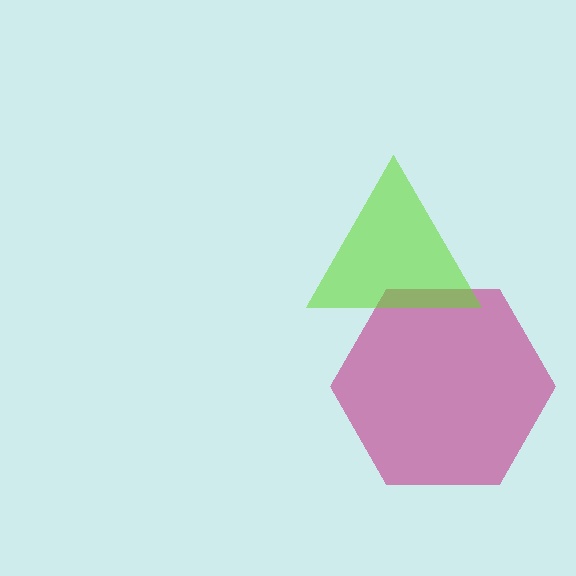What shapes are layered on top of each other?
The layered shapes are: a magenta hexagon, a lime triangle.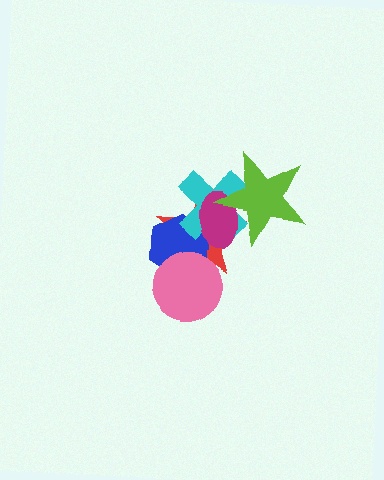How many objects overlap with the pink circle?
2 objects overlap with the pink circle.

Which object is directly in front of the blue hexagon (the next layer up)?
The pink circle is directly in front of the blue hexagon.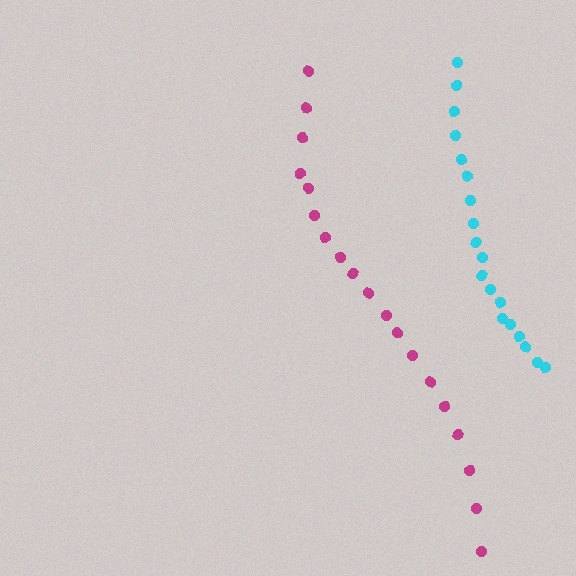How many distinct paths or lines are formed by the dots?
There are 2 distinct paths.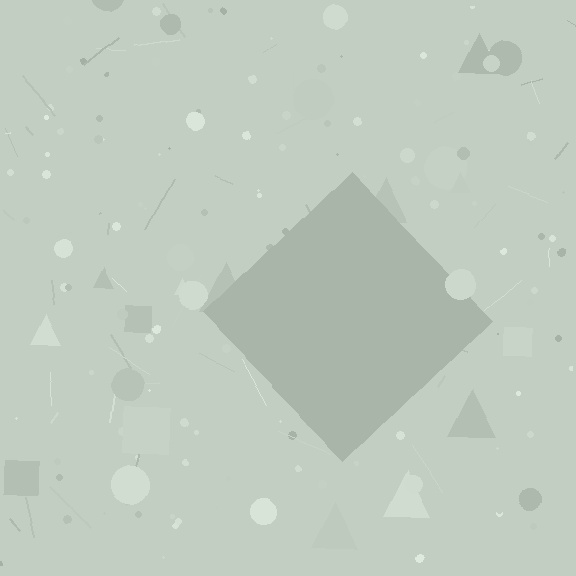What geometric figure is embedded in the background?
A diamond is embedded in the background.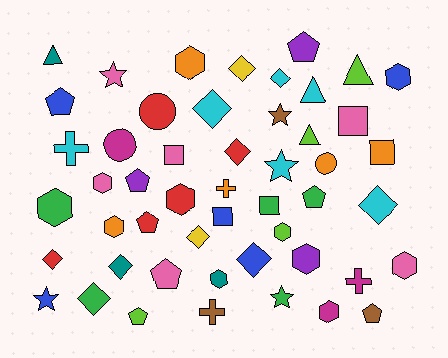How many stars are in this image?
There are 5 stars.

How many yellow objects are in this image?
There are 2 yellow objects.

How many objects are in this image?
There are 50 objects.